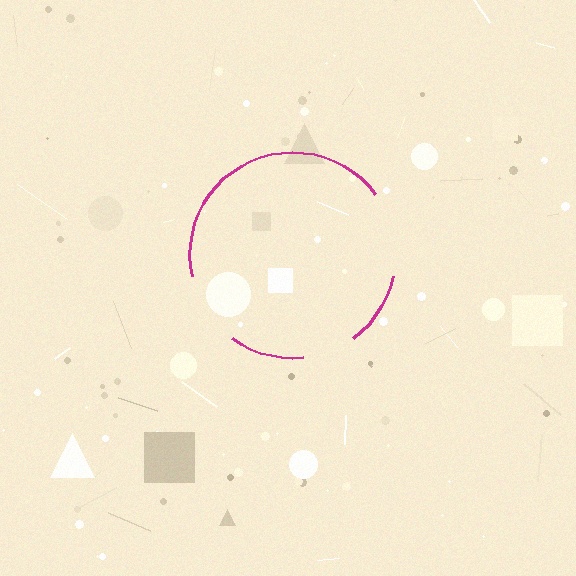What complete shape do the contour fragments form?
The contour fragments form a circle.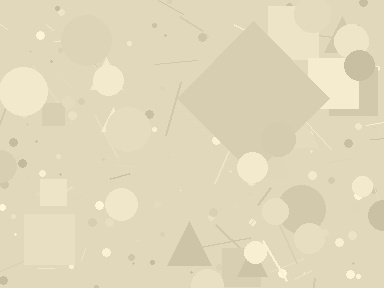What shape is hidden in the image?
A diamond is hidden in the image.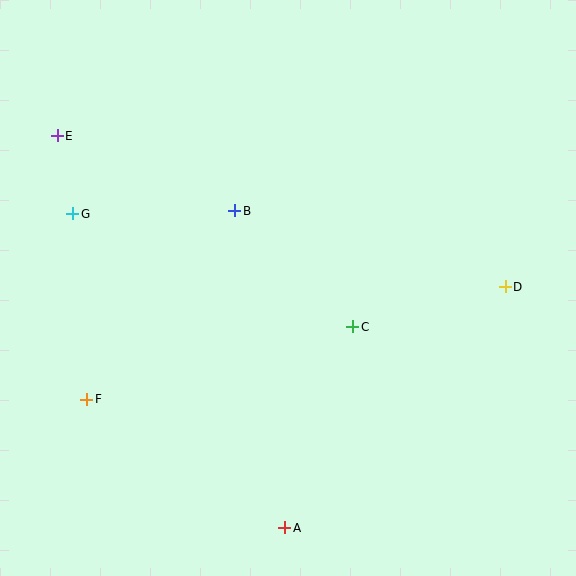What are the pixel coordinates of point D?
Point D is at (505, 287).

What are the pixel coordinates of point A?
Point A is at (285, 528).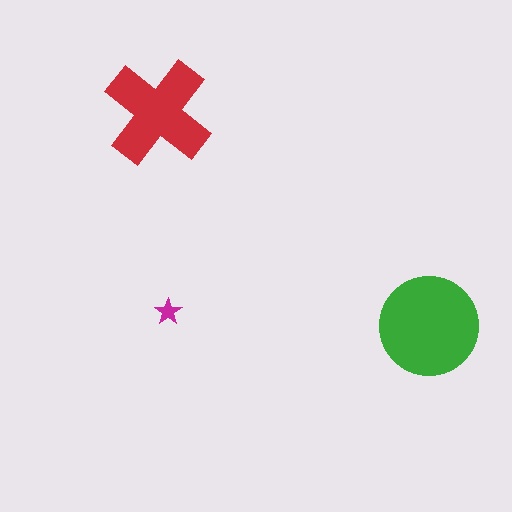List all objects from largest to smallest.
The green circle, the red cross, the magenta star.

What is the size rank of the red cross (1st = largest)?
2nd.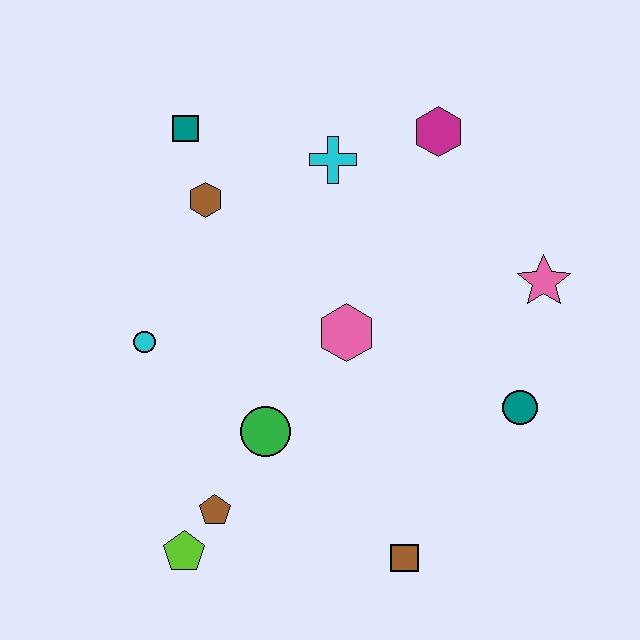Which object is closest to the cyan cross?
The magenta hexagon is closest to the cyan cross.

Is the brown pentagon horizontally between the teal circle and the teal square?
Yes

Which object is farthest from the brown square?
The teal square is farthest from the brown square.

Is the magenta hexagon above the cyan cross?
Yes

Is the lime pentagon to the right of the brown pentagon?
No